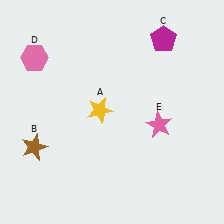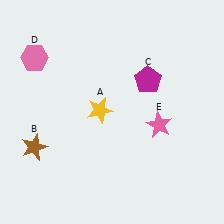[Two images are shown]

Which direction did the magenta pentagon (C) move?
The magenta pentagon (C) moved down.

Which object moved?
The magenta pentagon (C) moved down.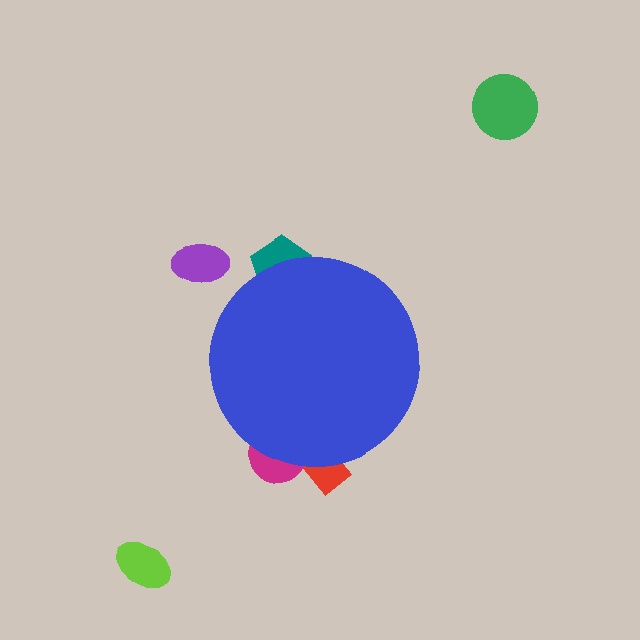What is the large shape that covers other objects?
A blue circle.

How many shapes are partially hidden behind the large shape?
3 shapes are partially hidden.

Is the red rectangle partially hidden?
Yes, the red rectangle is partially hidden behind the blue circle.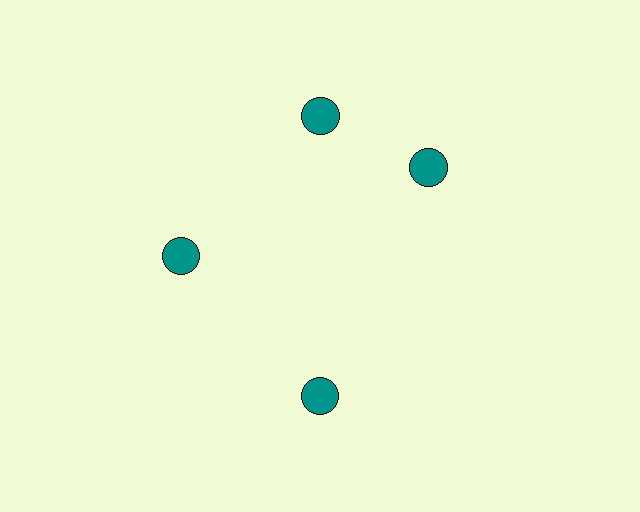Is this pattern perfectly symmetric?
No. The 4 teal circles are arranged in a ring, but one element near the 3 o'clock position is rotated out of alignment along the ring, breaking the 4-fold rotational symmetry.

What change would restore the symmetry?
The symmetry would be restored by rotating it back into even spacing with its neighbors so that all 4 circles sit at equal angles and equal distance from the center.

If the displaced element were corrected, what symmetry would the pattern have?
It would have 4-fold rotational symmetry — the pattern would map onto itself every 90 degrees.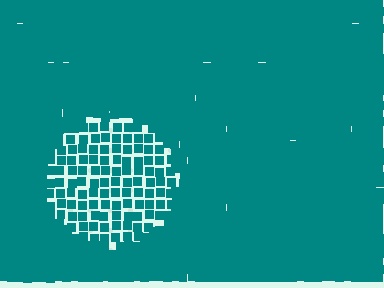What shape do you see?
I see a circle.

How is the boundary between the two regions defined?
The boundary is defined by a change in element density (approximately 2.0x ratio). All elements are the same color, size, and shape.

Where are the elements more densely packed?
The elements are more densely packed outside the circle boundary.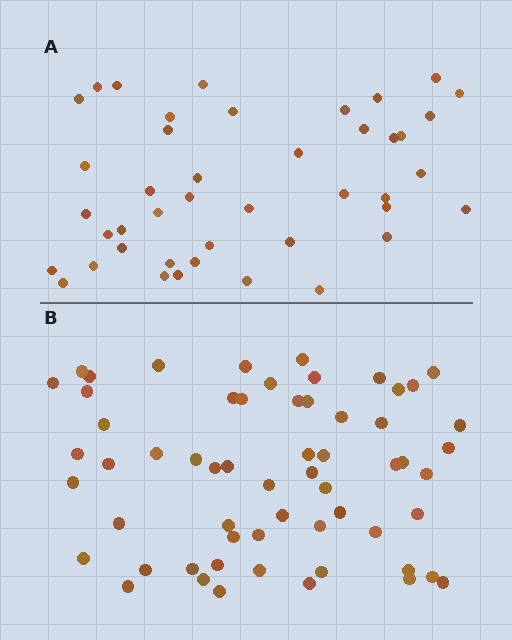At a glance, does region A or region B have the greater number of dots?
Region B (the bottom region) has more dots.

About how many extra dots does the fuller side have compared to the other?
Region B has approximately 15 more dots than region A.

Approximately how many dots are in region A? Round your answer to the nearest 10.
About 40 dots. (The exact count is 43, which rounds to 40.)